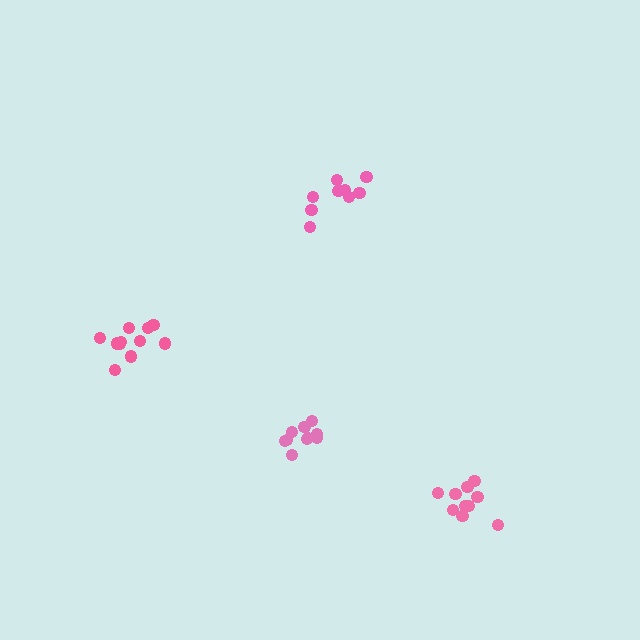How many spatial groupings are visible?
There are 4 spatial groupings.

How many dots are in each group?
Group 1: 10 dots, Group 2: 10 dots, Group 3: 11 dots, Group 4: 9 dots (40 total).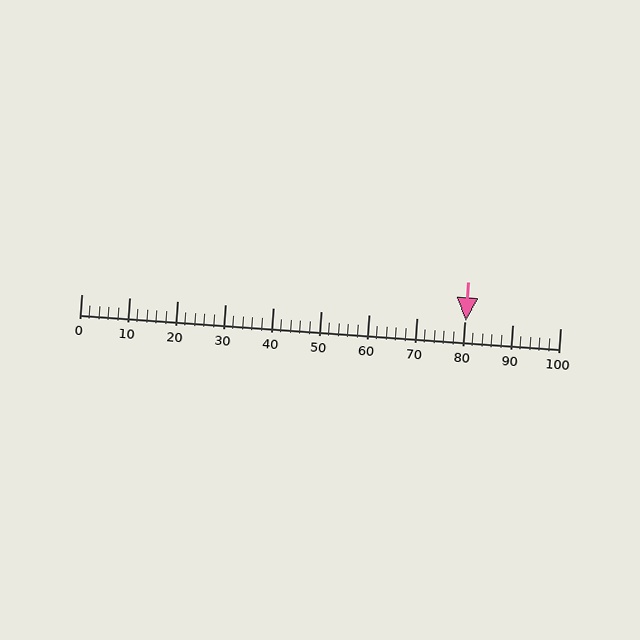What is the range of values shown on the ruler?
The ruler shows values from 0 to 100.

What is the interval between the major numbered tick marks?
The major tick marks are spaced 10 units apart.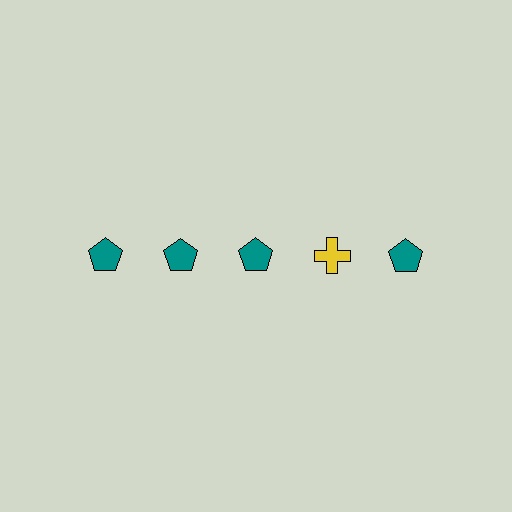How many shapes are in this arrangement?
There are 5 shapes arranged in a grid pattern.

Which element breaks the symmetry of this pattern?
The yellow cross in the top row, second from right column breaks the symmetry. All other shapes are teal pentagons.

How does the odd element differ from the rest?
It differs in both color (yellow instead of teal) and shape (cross instead of pentagon).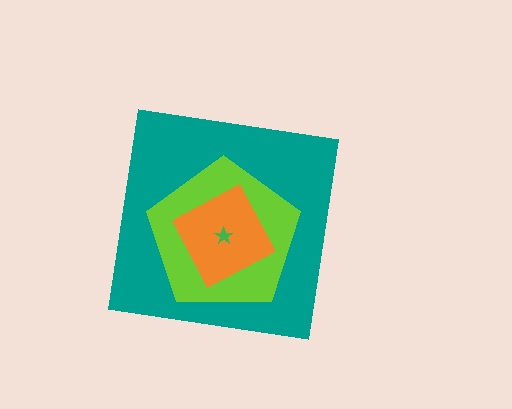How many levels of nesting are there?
4.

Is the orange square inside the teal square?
Yes.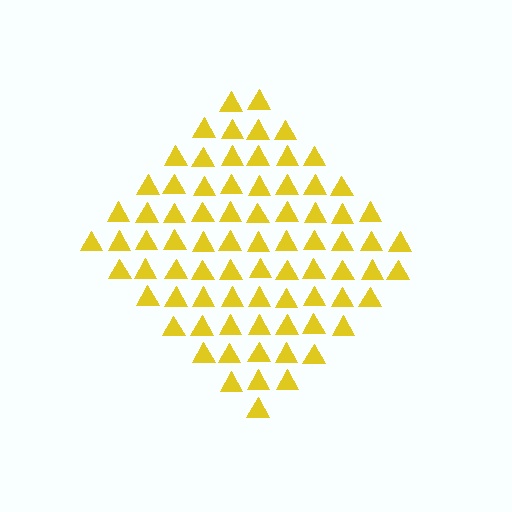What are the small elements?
The small elements are triangles.